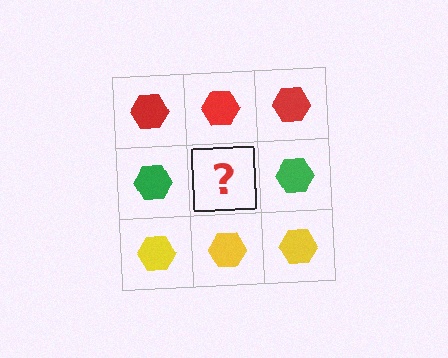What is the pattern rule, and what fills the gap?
The rule is that each row has a consistent color. The gap should be filled with a green hexagon.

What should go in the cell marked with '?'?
The missing cell should contain a green hexagon.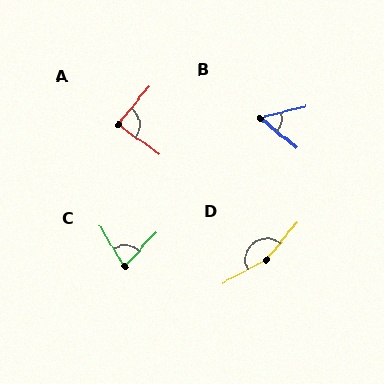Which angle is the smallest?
B, at approximately 53 degrees.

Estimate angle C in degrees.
Approximately 73 degrees.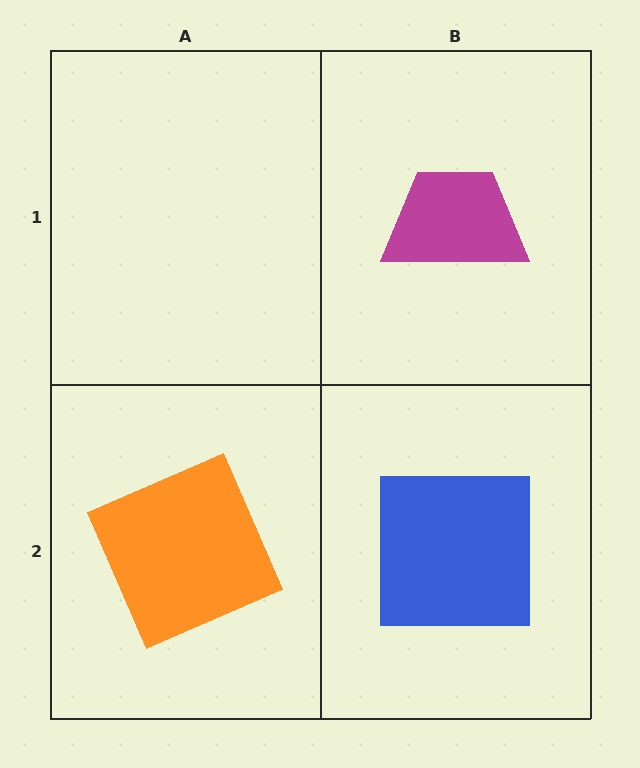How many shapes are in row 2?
2 shapes.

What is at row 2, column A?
An orange square.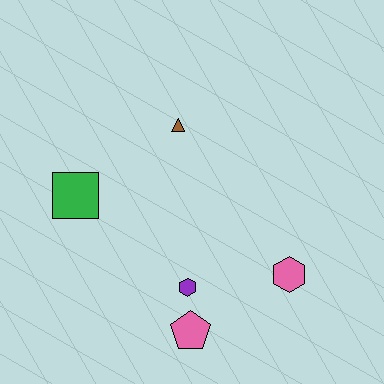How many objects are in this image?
There are 5 objects.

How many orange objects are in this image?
There are no orange objects.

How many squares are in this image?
There is 1 square.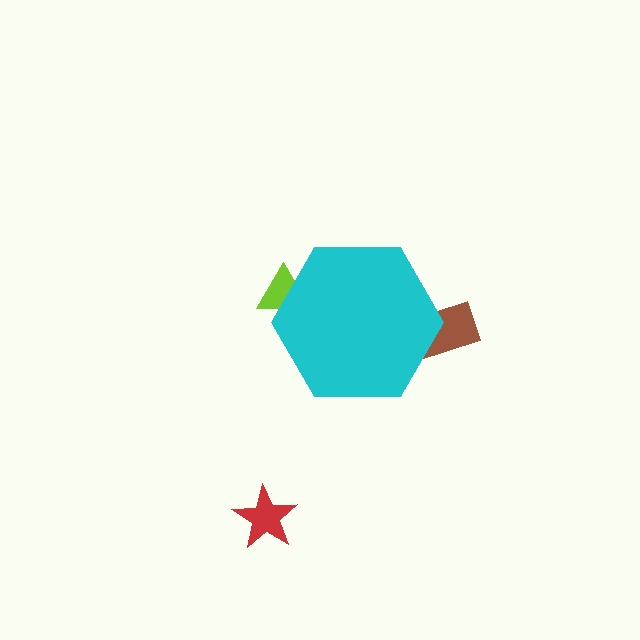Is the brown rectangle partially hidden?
Yes, the brown rectangle is partially hidden behind the cyan hexagon.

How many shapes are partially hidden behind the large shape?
2 shapes are partially hidden.